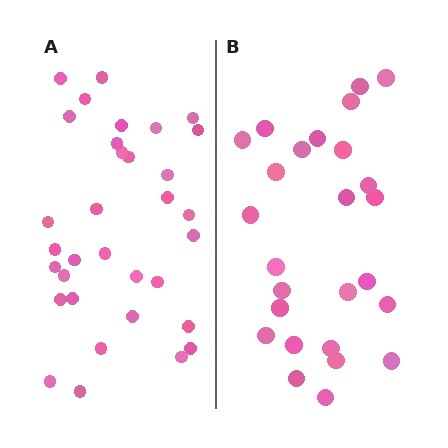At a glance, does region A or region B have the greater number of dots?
Region A (the left region) has more dots.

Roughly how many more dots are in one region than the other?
Region A has roughly 8 or so more dots than region B.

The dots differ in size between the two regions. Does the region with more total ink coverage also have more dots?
No. Region B has more total ink coverage because its dots are larger, but region A actually contains more individual dots. Total area can be misleading — the number of items is what matters here.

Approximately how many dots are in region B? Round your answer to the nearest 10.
About 30 dots. (The exact count is 26, which rounds to 30.)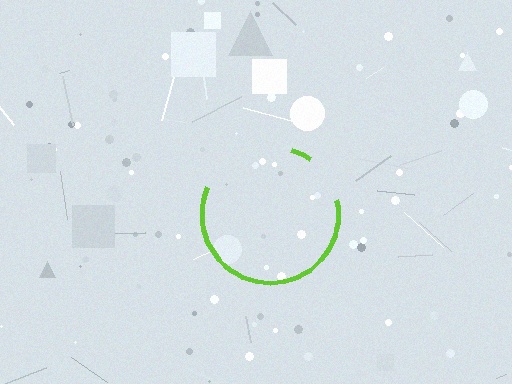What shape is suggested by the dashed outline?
The dashed outline suggests a circle.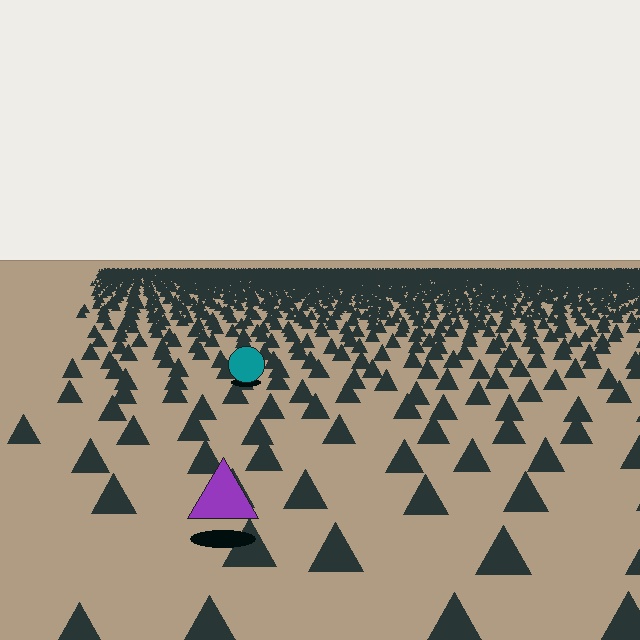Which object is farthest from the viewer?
The teal circle is farthest from the viewer. It appears smaller and the ground texture around it is denser.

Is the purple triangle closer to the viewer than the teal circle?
Yes. The purple triangle is closer — you can tell from the texture gradient: the ground texture is coarser near it.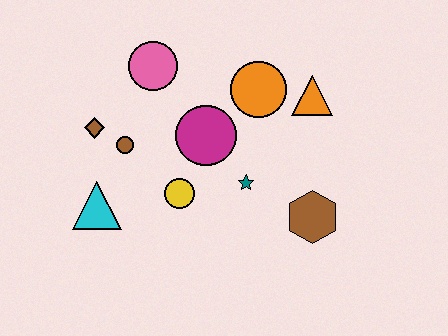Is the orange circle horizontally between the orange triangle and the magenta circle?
Yes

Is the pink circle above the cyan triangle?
Yes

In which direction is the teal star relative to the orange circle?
The teal star is below the orange circle.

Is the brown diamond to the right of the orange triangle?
No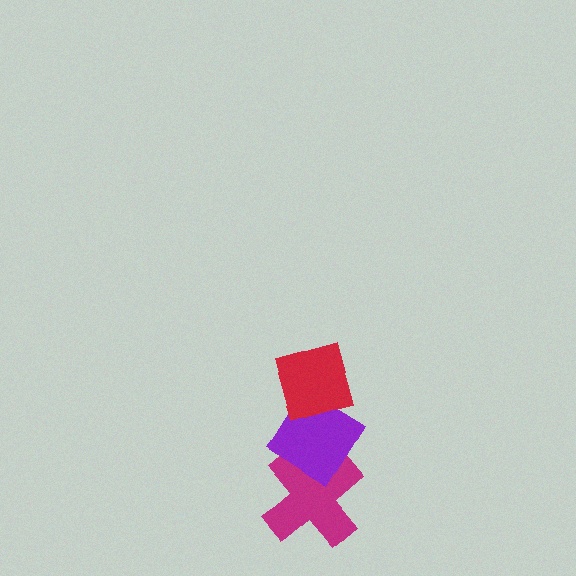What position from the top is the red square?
The red square is 1st from the top.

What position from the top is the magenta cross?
The magenta cross is 3rd from the top.